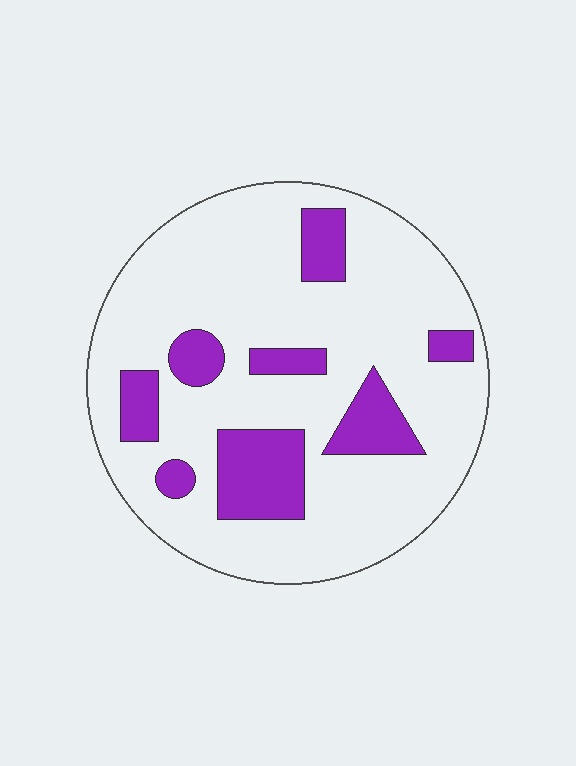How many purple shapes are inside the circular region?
8.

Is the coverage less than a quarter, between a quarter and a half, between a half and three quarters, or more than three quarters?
Less than a quarter.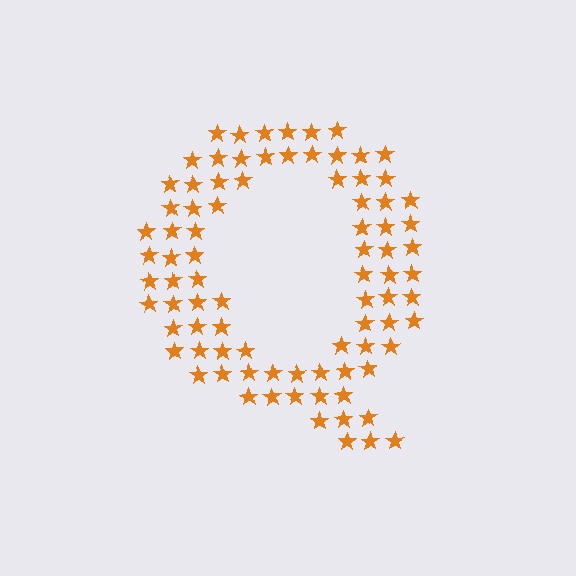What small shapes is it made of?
It is made of small stars.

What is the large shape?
The large shape is the letter Q.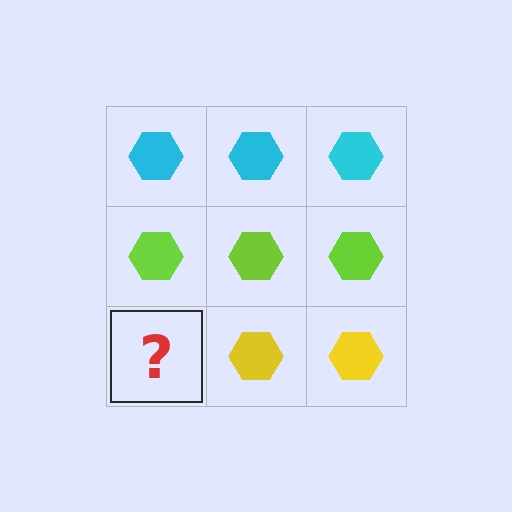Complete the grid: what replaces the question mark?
The question mark should be replaced with a yellow hexagon.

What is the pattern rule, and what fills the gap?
The rule is that each row has a consistent color. The gap should be filled with a yellow hexagon.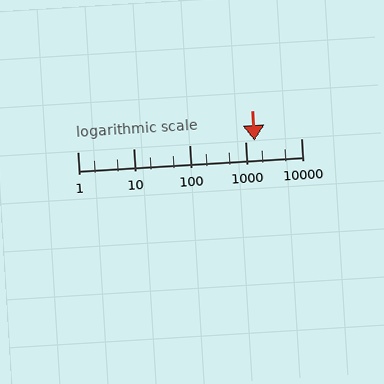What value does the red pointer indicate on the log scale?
The pointer indicates approximately 1500.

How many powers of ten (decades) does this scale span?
The scale spans 4 decades, from 1 to 10000.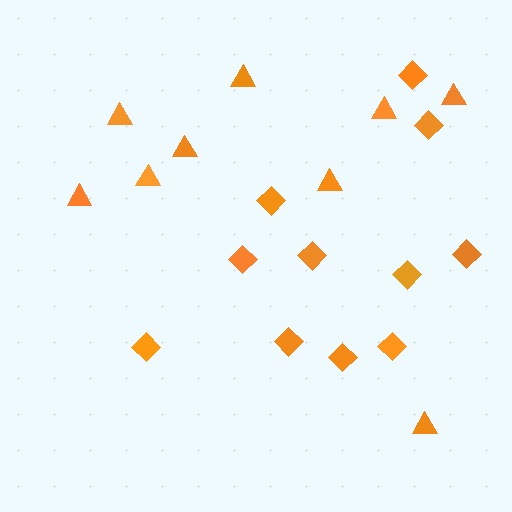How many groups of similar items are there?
There are 2 groups: one group of diamonds (11) and one group of triangles (9).